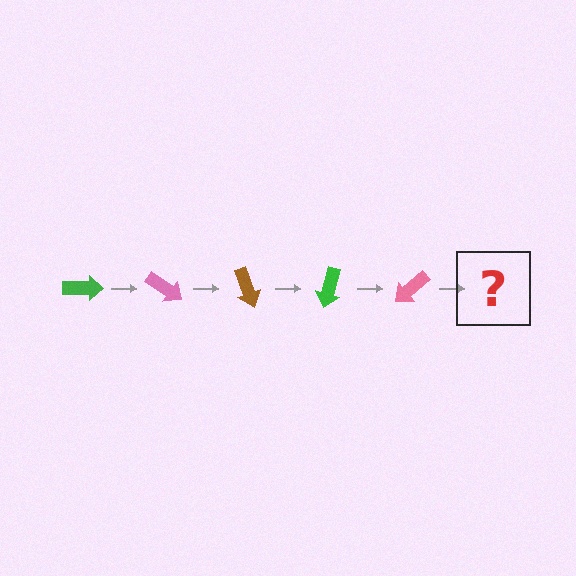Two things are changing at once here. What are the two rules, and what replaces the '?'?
The two rules are that it rotates 35 degrees each step and the color cycles through green, pink, and brown. The '?' should be a brown arrow, rotated 175 degrees from the start.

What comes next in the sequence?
The next element should be a brown arrow, rotated 175 degrees from the start.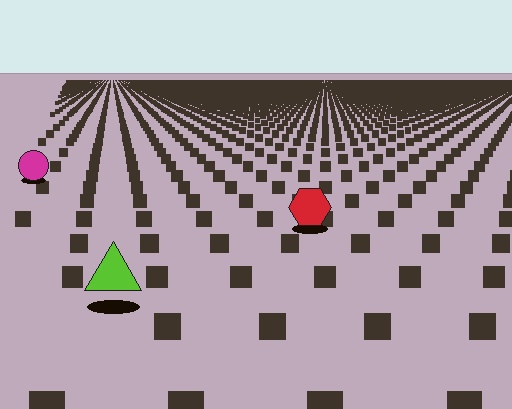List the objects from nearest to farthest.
From nearest to farthest: the lime triangle, the red hexagon, the magenta circle.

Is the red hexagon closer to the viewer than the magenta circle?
Yes. The red hexagon is closer — you can tell from the texture gradient: the ground texture is coarser near it.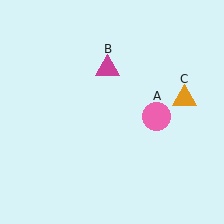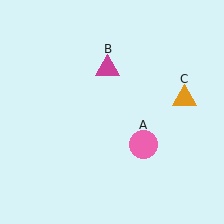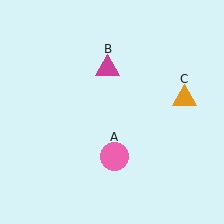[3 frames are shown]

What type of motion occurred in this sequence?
The pink circle (object A) rotated clockwise around the center of the scene.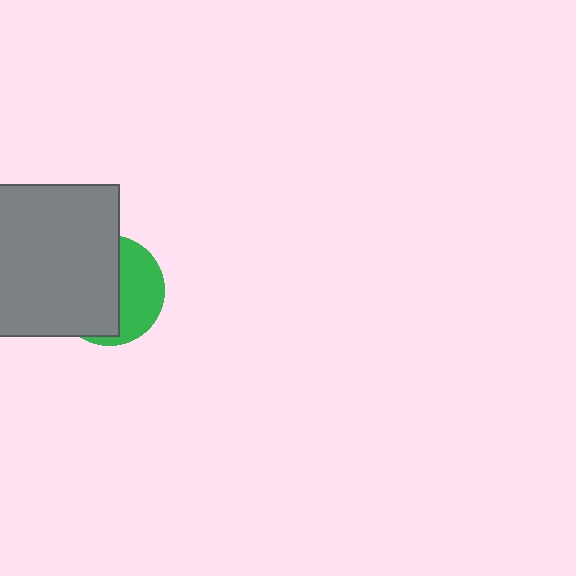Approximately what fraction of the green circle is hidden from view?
Roughly 59% of the green circle is hidden behind the gray square.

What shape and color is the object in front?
The object in front is a gray square.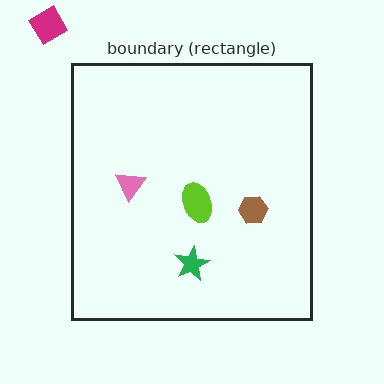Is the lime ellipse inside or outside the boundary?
Inside.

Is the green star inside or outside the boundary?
Inside.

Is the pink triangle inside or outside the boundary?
Inside.